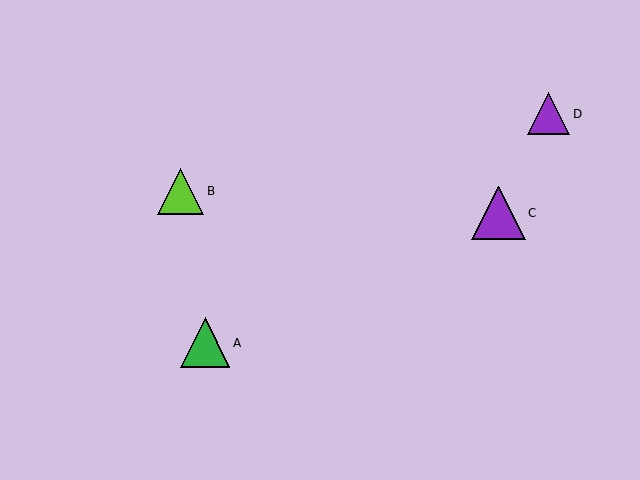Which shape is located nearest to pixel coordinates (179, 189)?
The lime triangle (labeled B) at (181, 191) is nearest to that location.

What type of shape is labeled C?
Shape C is a purple triangle.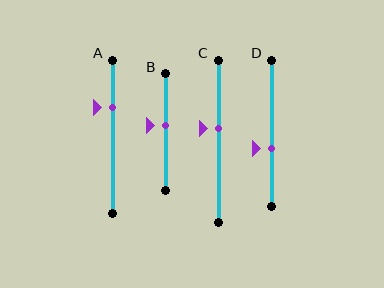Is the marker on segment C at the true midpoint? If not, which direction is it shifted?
No, the marker on segment C is shifted upward by about 8% of the segment length.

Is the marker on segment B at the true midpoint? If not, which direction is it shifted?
No, the marker on segment B is shifted upward by about 6% of the segment length.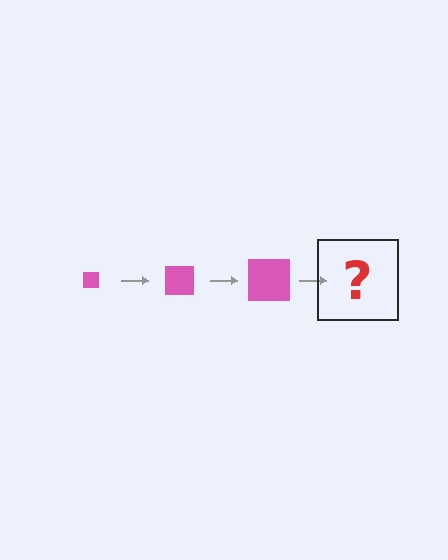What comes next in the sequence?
The next element should be a pink square, larger than the previous one.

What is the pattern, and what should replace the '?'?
The pattern is that the square gets progressively larger each step. The '?' should be a pink square, larger than the previous one.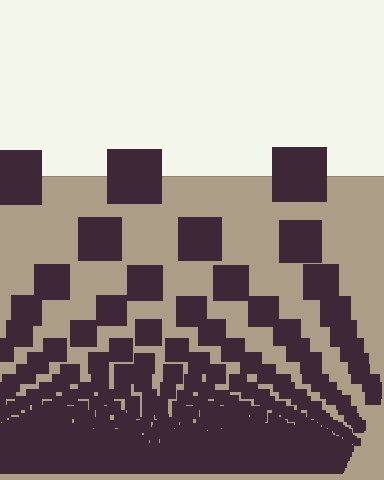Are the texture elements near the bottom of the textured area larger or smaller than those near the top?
Smaller. The gradient is inverted — elements near the bottom are smaller and denser.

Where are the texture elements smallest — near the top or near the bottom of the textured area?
Near the bottom.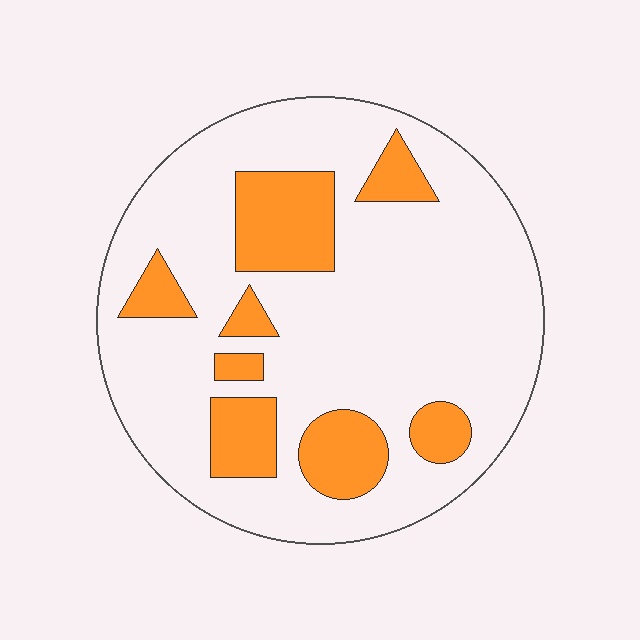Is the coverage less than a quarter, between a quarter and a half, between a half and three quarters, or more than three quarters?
Less than a quarter.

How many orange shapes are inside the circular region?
8.